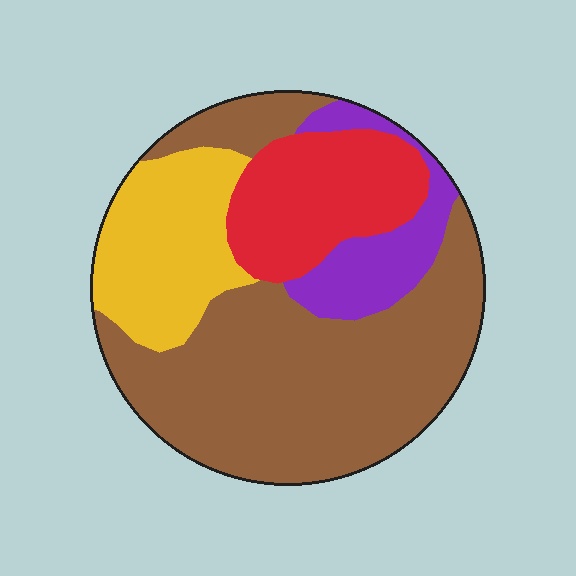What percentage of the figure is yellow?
Yellow takes up about one fifth (1/5) of the figure.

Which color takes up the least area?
Purple, at roughly 10%.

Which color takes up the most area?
Brown, at roughly 50%.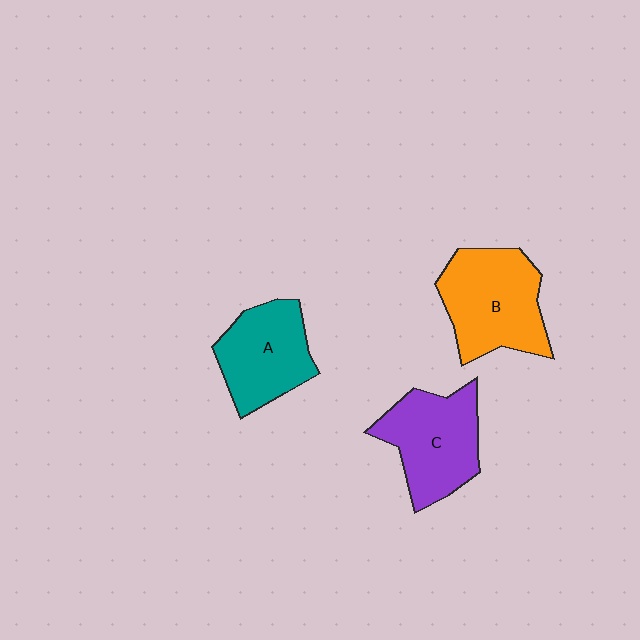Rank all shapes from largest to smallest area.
From largest to smallest: B (orange), C (purple), A (teal).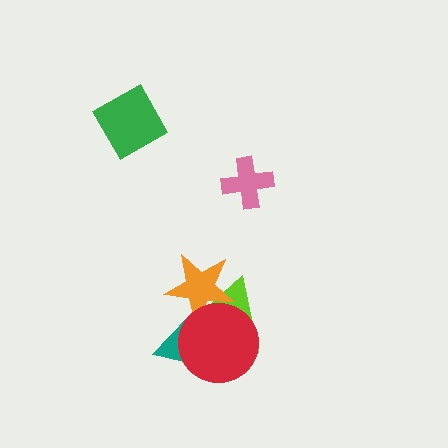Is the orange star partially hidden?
Yes, it is partially covered by another shape.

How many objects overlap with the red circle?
3 objects overlap with the red circle.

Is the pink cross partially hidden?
No, no other shape covers it.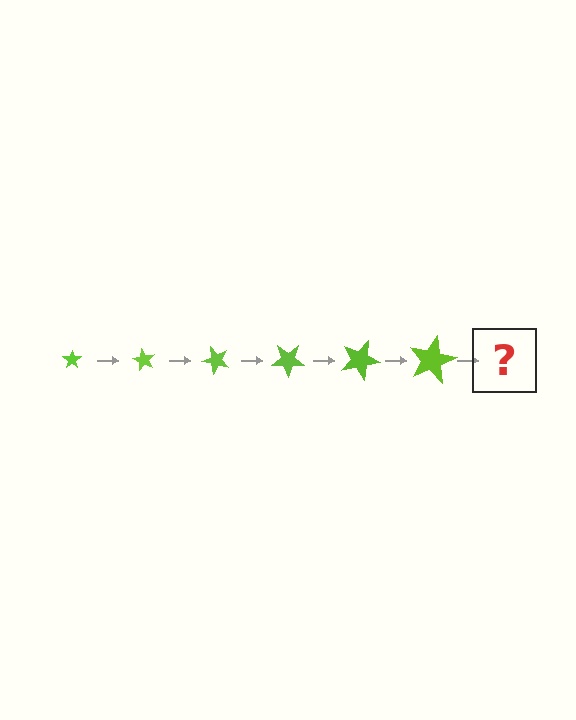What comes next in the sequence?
The next element should be a star, larger than the previous one and rotated 360 degrees from the start.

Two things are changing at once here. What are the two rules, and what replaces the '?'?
The two rules are that the star grows larger each step and it rotates 60 degrees each step. The '?' should be a star, larger than the previous one and rotated 360 degrees from the start.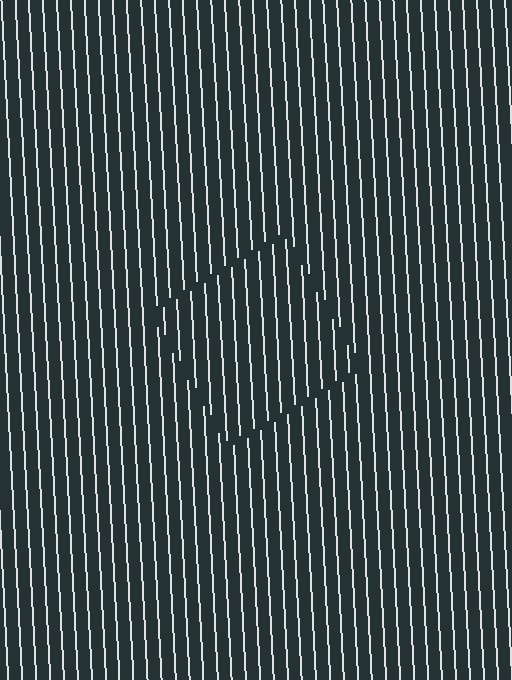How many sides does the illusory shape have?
4 sides — the line-ends trace a square.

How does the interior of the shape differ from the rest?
The interior of the shape contains the same grating, shifted by half a period — the contour is defined by the phase discontinuity where line-ends from the inner and outer gratings abut.